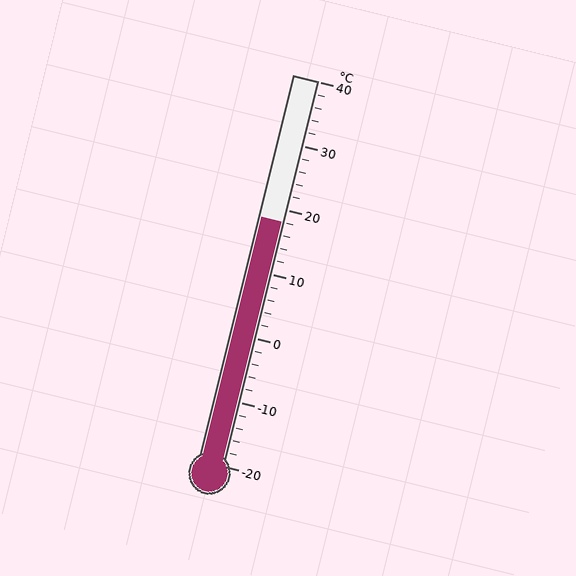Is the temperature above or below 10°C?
The temperature is above 10°C.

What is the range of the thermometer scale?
The thermometer scale ranges from -20°C to 40°C.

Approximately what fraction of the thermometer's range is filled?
The thermometer is filled to approximately 65% of its range.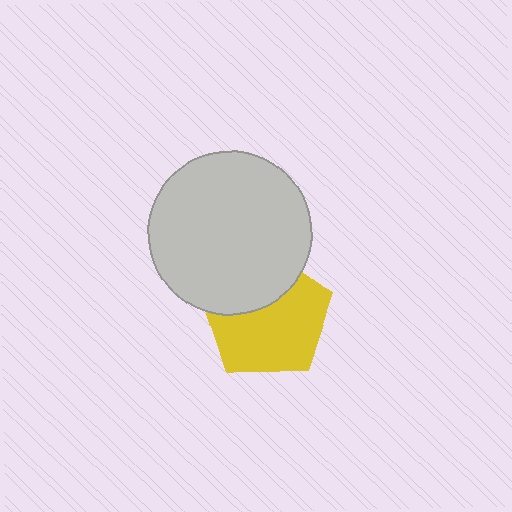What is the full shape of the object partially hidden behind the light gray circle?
The partially hidden object is a yellow pentagon.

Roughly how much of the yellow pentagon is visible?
About half of it is visible (roughly 65%).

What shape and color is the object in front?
The object in front is a light gray circle.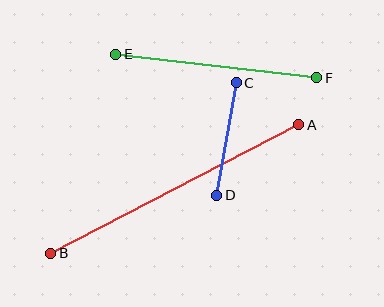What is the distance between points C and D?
The distance is approximately 114 pixels.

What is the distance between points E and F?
The distance is approximately 202 pixels.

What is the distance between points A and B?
The distance is approximately 279 pixels.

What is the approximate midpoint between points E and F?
The midpoint is at approximately (216, 66) pixels.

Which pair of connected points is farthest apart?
Points A and B are farthest apart.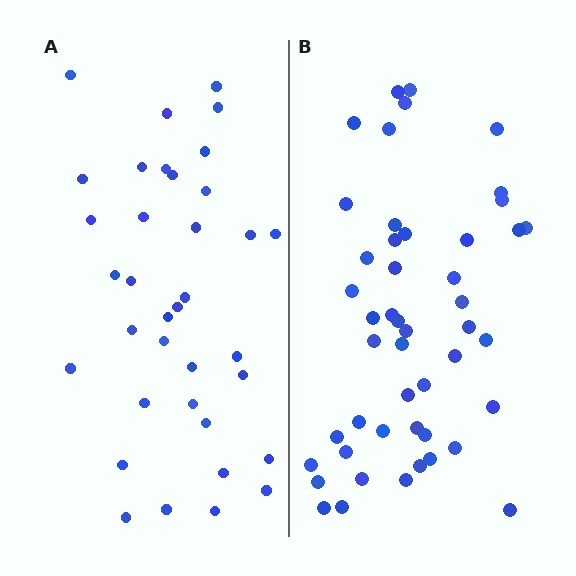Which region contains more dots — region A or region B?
Region B (the right region) has more dots.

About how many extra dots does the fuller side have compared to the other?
Region B has roughly 12 or so more dots than region A.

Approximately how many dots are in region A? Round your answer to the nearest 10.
About 40 dots. (The exact count is 36, which rounds to 40.)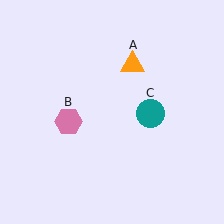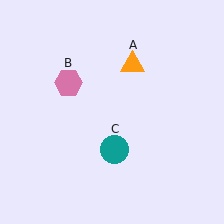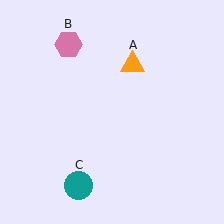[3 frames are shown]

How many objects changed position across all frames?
2 objects changed position: pink hexagon (object B), teal circle (object C).